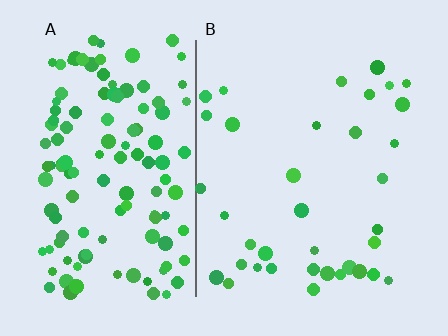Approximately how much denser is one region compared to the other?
Approximately 3.6× — region A over region B.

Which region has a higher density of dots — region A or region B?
A (the left).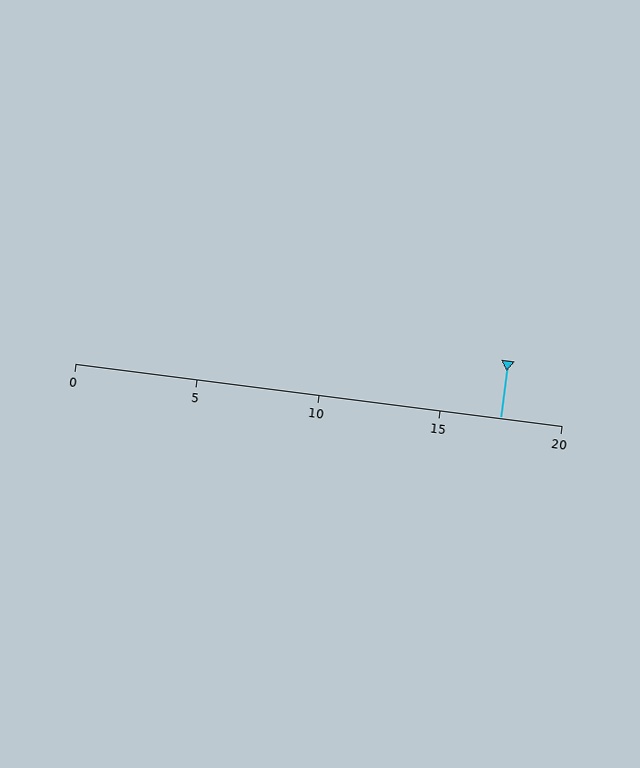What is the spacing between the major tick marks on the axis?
The major ticks are spaced 5 apart.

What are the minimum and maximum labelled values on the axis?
The axis runs from 0 to 20.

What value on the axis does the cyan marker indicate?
The marker indicates approximately 17.5.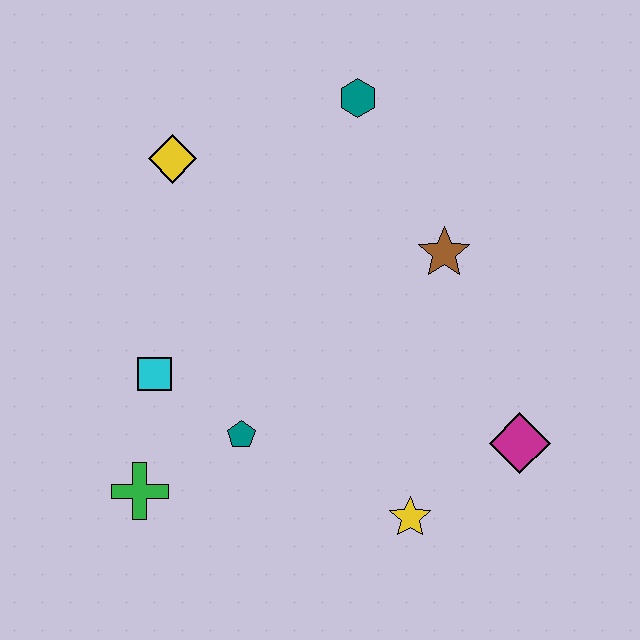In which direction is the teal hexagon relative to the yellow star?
The teal hexagon is above the yellow star.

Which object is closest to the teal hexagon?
The brown star is closest to the teal hexagon.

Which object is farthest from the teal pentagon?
The teal hexagon is farthest from the teal pentagon.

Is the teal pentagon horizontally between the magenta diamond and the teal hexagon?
No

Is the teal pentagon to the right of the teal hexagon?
No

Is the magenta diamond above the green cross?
Yes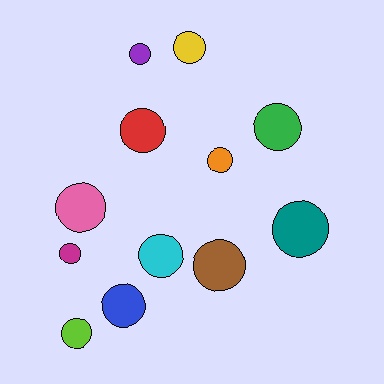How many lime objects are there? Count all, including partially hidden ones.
There is 1 lime object.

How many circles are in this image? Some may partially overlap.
There are 12 circles.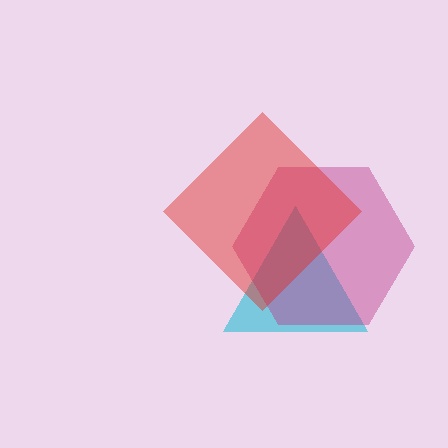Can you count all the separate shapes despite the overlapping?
Yes, there are 3 separate shapes.